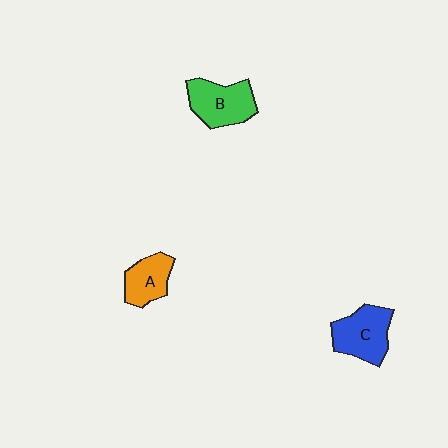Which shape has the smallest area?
Shape A (orange).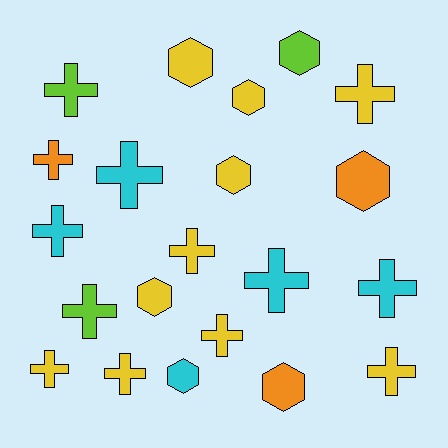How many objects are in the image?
There are 21 objects.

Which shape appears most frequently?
Cross, with 13 objects.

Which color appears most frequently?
Yellow, with 10 objects.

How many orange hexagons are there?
There are 2 orange hexagons.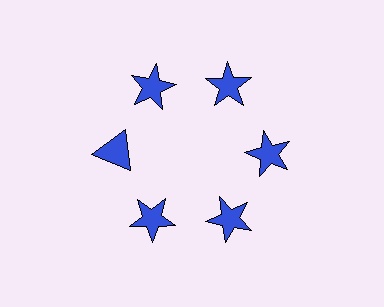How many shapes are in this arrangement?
There are 6 shapes arranged in a ring pattern.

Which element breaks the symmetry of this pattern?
The blue triangle at roughly the 9 o'clock position breaks the symmetry. All other shapes are blue stars.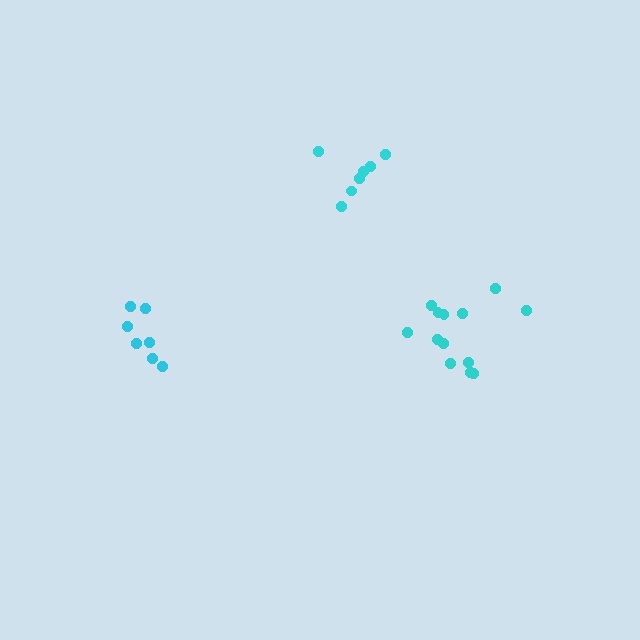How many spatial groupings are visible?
There are 3 spatial groupings.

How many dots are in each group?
Group 1: 13 dots, Group 2: 7 dots, Group 3: 7 dots (27 total).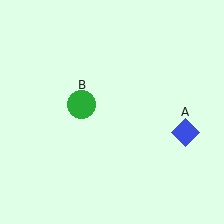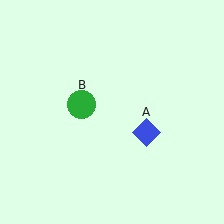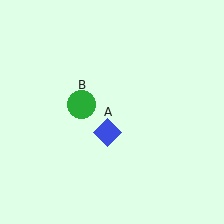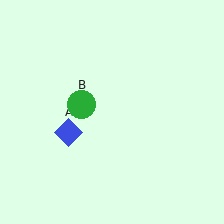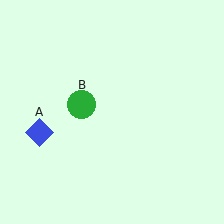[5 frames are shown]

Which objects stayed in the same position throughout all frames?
Green circle (object B) remained stationary.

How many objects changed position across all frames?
1 object changed position: blue diamond (object A).